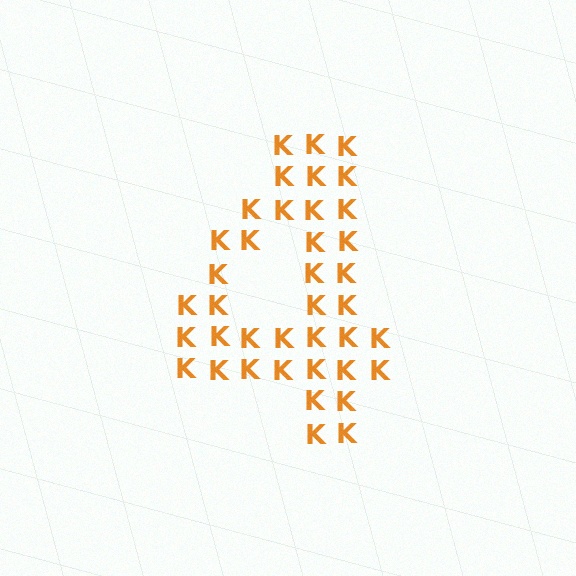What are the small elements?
The small elements are letter K's.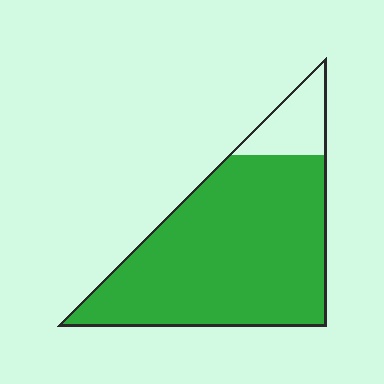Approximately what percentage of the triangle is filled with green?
Approximately 85%.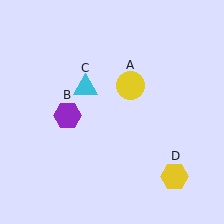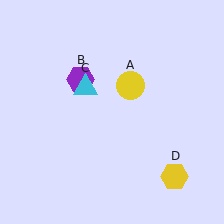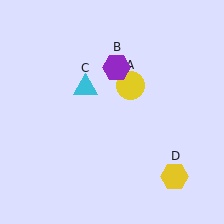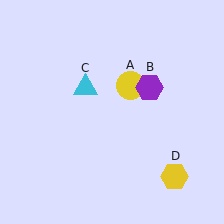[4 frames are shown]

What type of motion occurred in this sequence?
The purple hexagon (object B) rotated clockwise around the center of the scene.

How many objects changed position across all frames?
1 object changed position: purple hexagon (object B).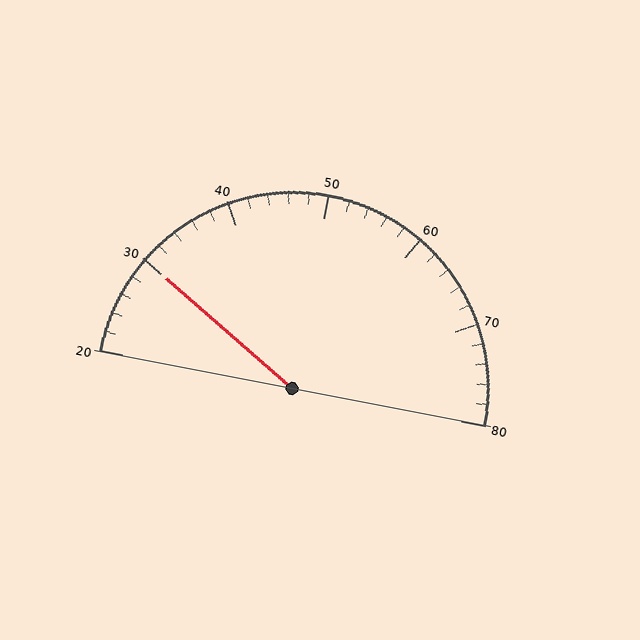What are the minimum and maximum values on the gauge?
The gauge ranges from 20 to 80.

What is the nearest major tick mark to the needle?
The nearest major tick mark is 30.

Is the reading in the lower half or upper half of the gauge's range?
The reading is in the lower half of the range (20 to 80).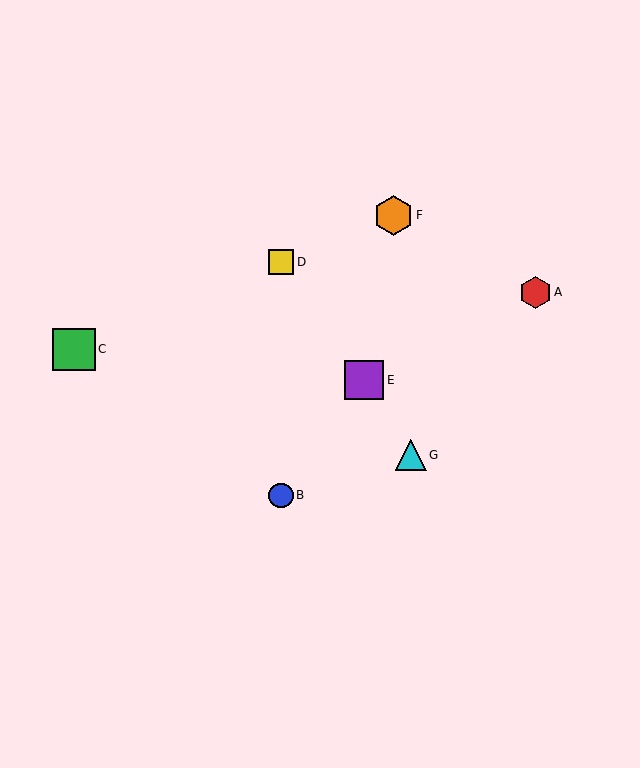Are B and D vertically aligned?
Yes, both are at x≈281.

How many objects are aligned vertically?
2 objects (B, D) are aligned vertically.